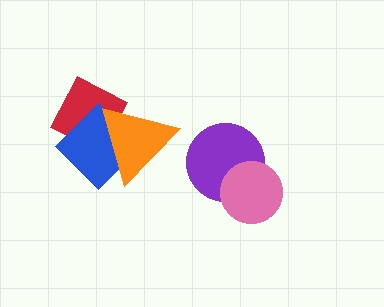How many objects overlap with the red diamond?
2 objects overlap with the red diamond.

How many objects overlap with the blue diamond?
2 objects overlap with the blue diamond.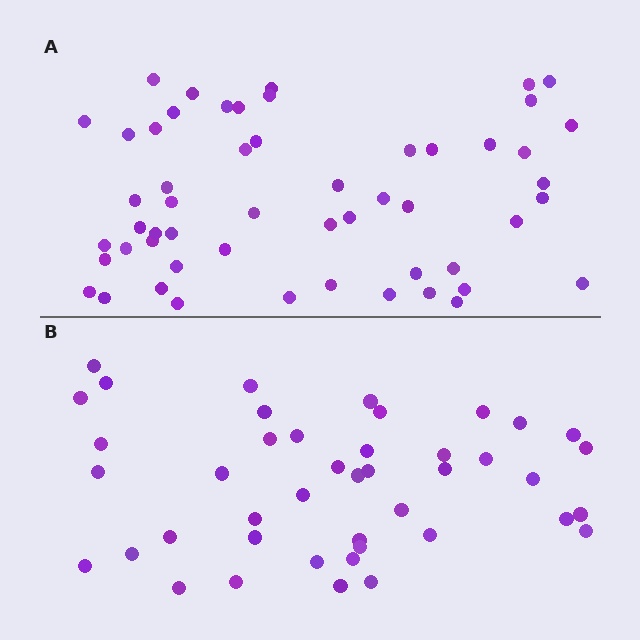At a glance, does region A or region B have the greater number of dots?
Region A (the top region) has more dots.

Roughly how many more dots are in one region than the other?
Region A has roughly 12 or so more dots than region B.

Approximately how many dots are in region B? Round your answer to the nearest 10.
About 40 dots. (The exact count is 43, which rounds to 40.)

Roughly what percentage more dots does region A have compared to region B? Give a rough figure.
About 25% more.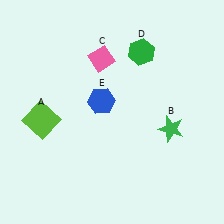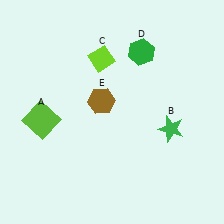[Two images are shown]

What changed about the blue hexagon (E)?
In Image 1, E is blue. In Image 2, it changed to brown.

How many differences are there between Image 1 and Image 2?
There are 2 differences between the two images.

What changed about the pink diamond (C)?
In Image 1, C is pink. In Image 2, it changed to lime.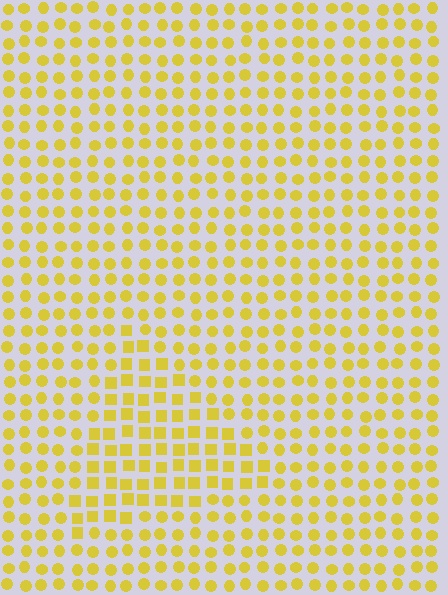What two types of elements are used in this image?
The image uses squares inside the triangle region and circles outside it.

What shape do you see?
I see a triangle.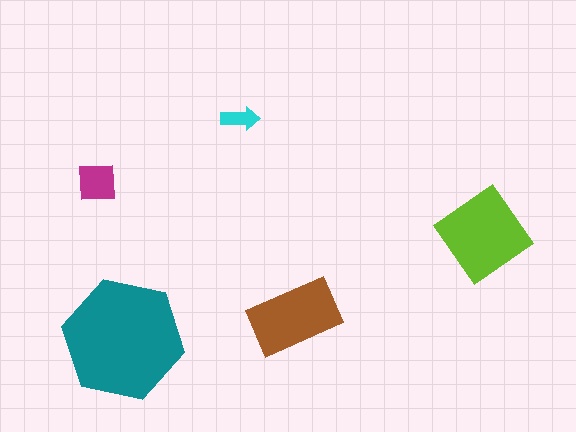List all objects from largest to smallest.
The teal hexagon, the lime diamond, the brown rectangle, the magenta square, the cyan arrow.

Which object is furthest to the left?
The magenta square is leftmost.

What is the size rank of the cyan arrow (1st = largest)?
5th.